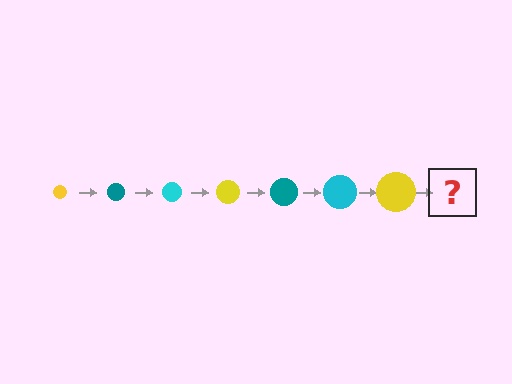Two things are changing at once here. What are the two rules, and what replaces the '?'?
The two rules are that the circle grows larger each step and the color cycles through yellow, teal, and cyan. The '?' should be a teal circle, larger than the previous one.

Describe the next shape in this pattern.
It should be a teal circle, larger than the previous one.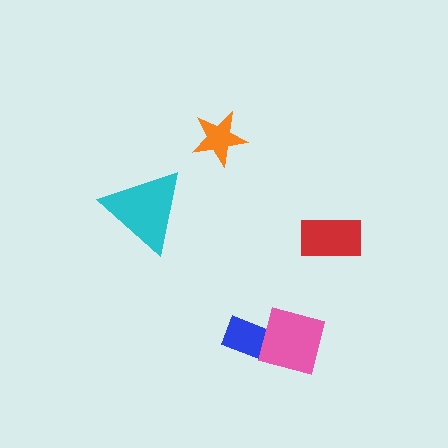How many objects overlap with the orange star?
0 objects overlap with the orange star.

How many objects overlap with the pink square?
1 object overlaps with the pink square.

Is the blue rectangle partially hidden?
Yes, it is partially covered by another shape.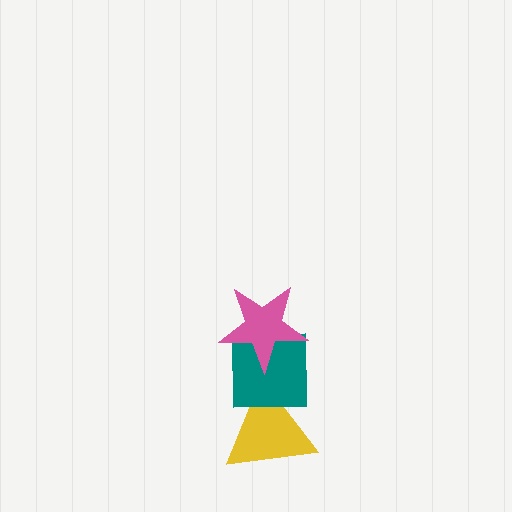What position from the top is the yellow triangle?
The yellow triangle is 3rd from the top.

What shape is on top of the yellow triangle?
The teal square is on top of the yellow triangle.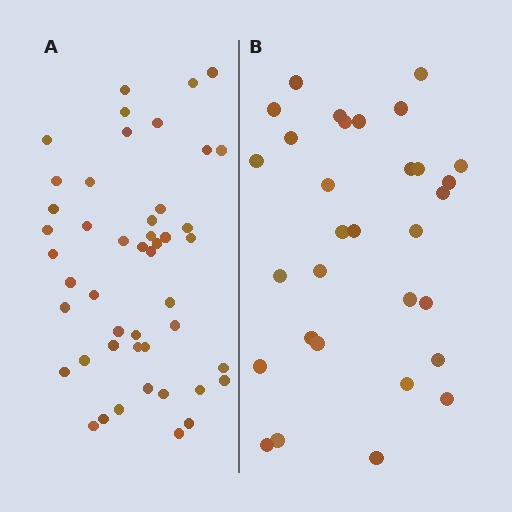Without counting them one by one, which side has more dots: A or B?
Region A (the left region) has more dots.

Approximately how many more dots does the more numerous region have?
Region A has approximately 15 more dots than region B.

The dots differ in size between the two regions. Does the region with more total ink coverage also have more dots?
No. Region B has more total ink coverage because its dots are larger, but region A actually contains more individual dots. Total area can be misleading — the number of items is what matters here.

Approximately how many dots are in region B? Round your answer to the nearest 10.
About 30 dots. (The exact count is 31, which rounds to 30.)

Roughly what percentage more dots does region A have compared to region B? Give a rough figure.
About 50% more.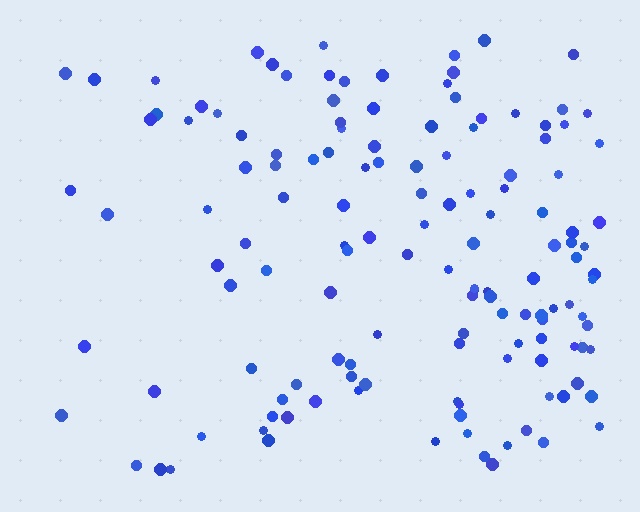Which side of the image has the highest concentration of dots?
The right.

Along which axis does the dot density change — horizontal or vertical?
Horizontal.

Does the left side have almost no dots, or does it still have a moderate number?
Still a moderate number, just noticeably fewer than the right.